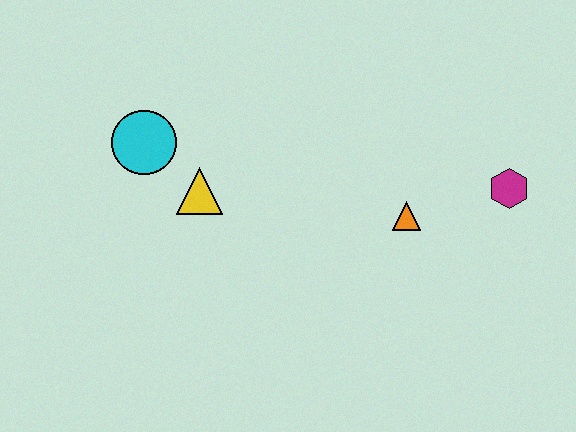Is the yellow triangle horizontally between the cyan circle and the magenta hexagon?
Yes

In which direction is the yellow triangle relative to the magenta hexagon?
The yellow triangle is to the left of the magenta hexagon.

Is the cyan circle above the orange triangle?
Yes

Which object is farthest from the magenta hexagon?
The cyan circle is farthest from the magenta hexagon.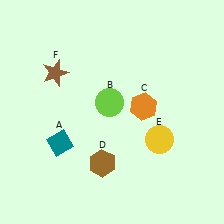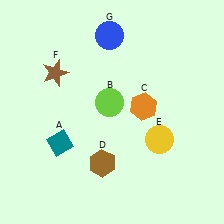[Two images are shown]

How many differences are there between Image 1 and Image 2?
There is 1 difference between the two images.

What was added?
A blue circle (G) was added in Image 2.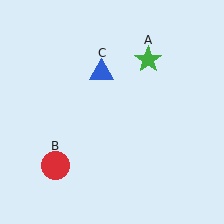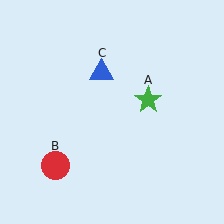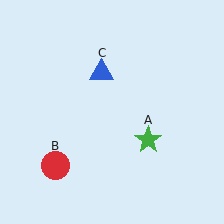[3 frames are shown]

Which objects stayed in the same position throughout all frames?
Red circle (object B) and blue triangle (object C) remained stationary.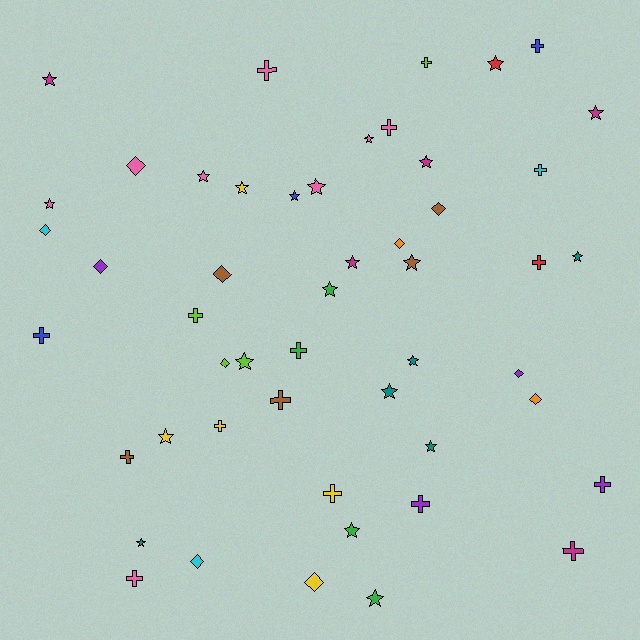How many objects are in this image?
There are 50 objects.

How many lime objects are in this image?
There are 4 lime objects.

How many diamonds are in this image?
There are 11 diamonds.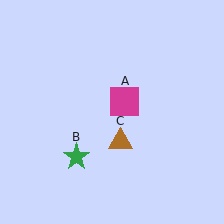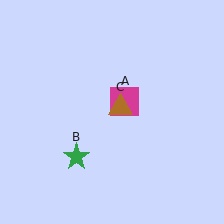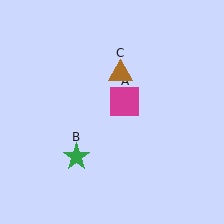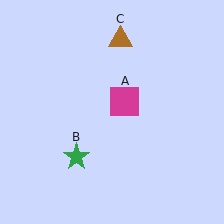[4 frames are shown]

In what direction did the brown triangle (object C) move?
The brown triangle (object C) moved up.